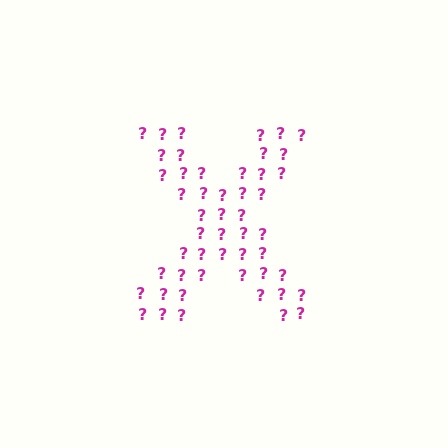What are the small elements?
The small elements are question marks.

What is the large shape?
The large shape is the letter X.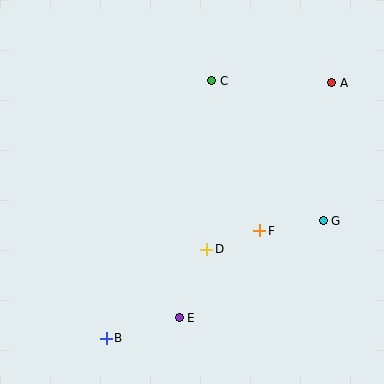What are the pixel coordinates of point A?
Point A is at (332, 83).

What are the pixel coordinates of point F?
Point F is at (260, 231).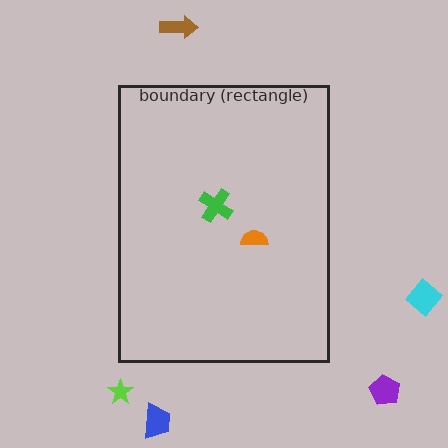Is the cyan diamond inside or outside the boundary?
Outside.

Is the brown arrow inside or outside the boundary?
Outside.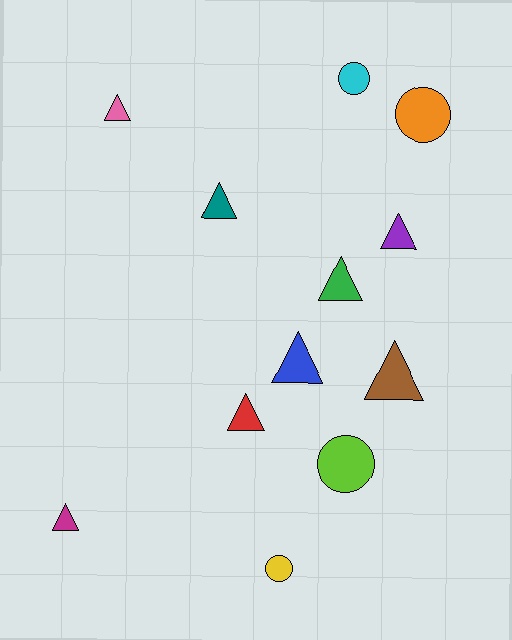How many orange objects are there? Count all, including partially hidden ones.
There is 1 orange object.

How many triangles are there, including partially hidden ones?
There are 8 triangles.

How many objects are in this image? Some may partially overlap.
There are 12 objects.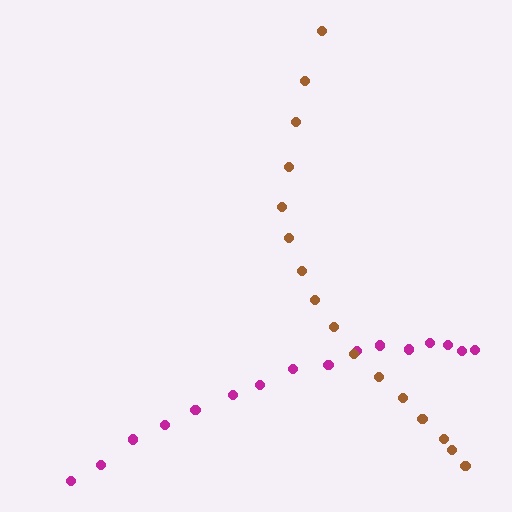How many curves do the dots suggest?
There are 2 distinct paths.